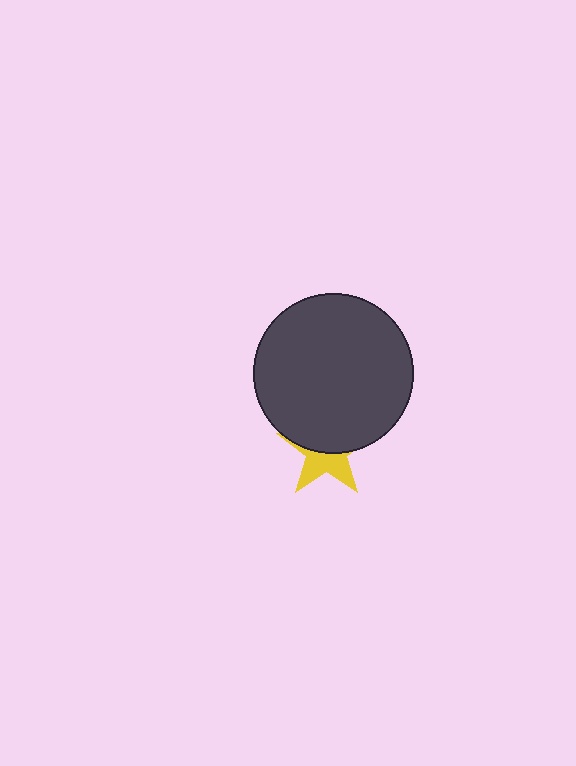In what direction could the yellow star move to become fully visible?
The yellow star could move down. That would shift it out from behind the dark gray circle entirely.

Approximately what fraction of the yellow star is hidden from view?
Roughly 55% of the yellow star is hidden behind the dark gray circle.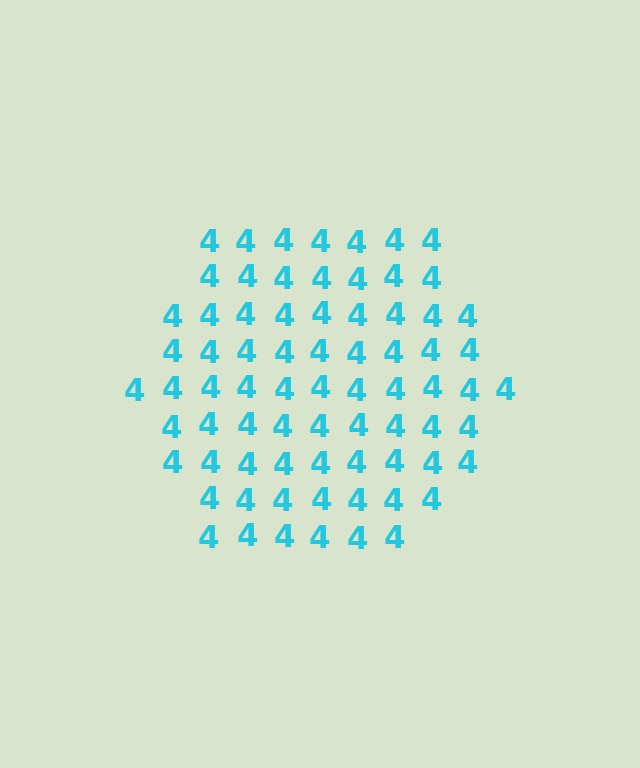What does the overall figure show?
The overall figure shows a hexagon.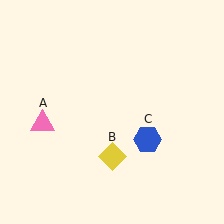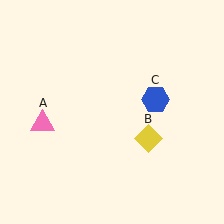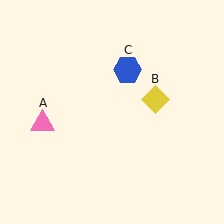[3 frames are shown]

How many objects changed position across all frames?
2 objects changed position: yellow diamond (object B), blue hexagon (object C).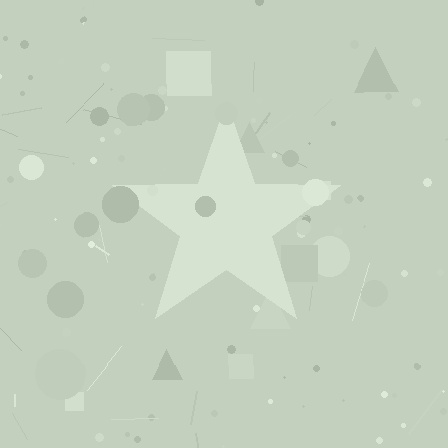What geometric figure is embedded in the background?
A star is embedded in the background.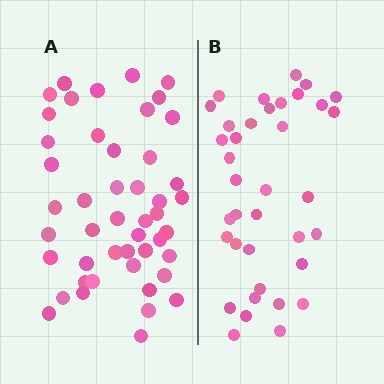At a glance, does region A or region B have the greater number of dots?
Region A (the left region) has more dots.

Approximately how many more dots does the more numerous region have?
Region A has roughly 10 or so more dots than region B.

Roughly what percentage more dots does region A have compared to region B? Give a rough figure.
About 25% more.